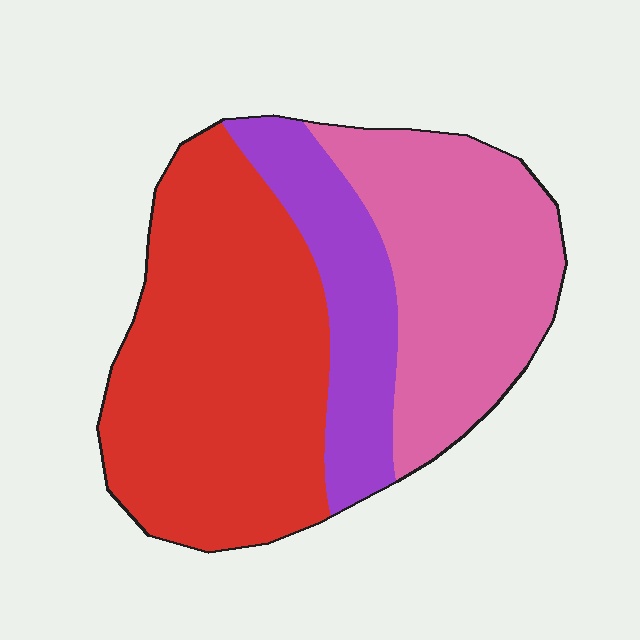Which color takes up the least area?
Purple, at roughly 20%.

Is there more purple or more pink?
Pink.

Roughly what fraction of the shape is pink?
Pink takes up between a sixth and a third of the shape.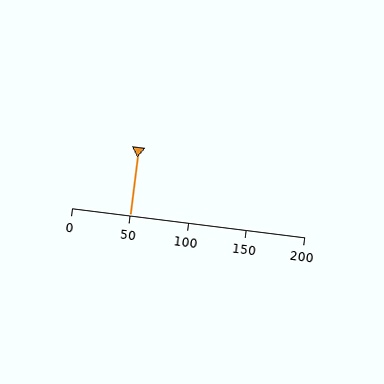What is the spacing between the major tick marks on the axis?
The major ticks are spaced 50 apart.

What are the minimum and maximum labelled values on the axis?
The axis runs from 0 to 200.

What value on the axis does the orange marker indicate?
The marker indicates approximately 50.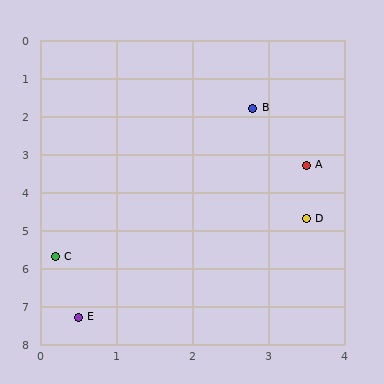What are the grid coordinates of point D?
Point D is at approximately (3.5, 4.7).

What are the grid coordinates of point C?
Point C is at approximately (0.2, 5.7).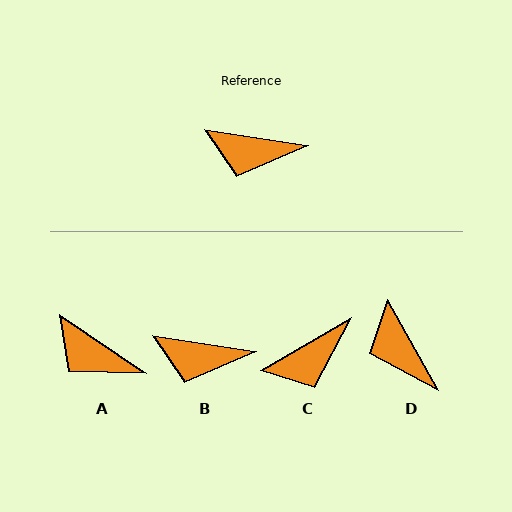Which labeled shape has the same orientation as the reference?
B.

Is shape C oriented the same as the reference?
No, it is off by about 39 degrees.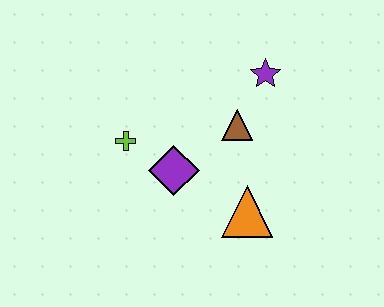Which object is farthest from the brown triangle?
The lime cross is farthest from the brown triangle.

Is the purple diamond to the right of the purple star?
No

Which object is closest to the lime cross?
The purple diamond is closest to the lime cross.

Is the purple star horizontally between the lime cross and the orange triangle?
No